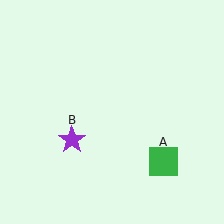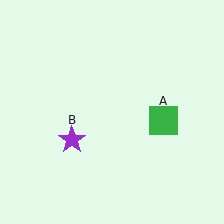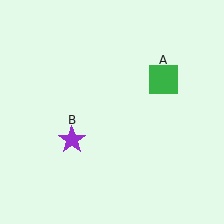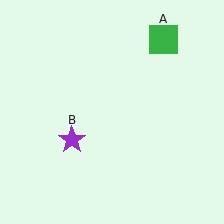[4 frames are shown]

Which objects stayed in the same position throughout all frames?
Purple star (object B) remained stationary.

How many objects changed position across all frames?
1 object changed position: green square (object A).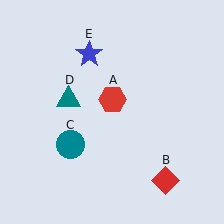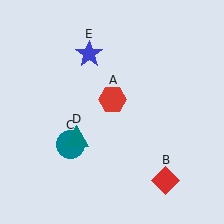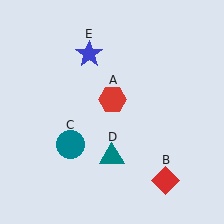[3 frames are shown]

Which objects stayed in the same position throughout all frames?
Red hexagon (object A) and red diamond (object B) and teal circle (object C) and blue star (object E) remained stationary.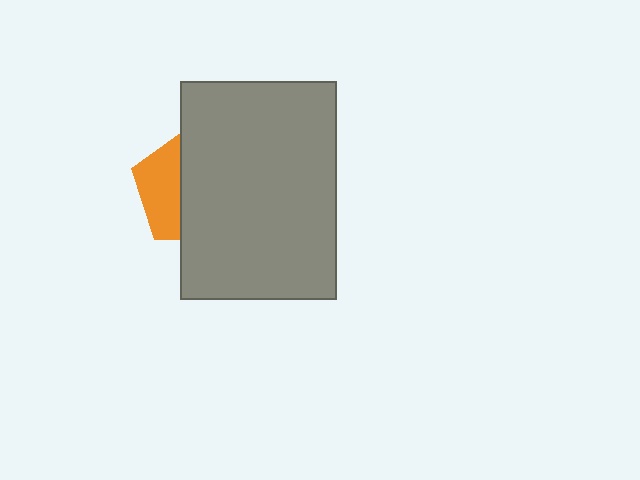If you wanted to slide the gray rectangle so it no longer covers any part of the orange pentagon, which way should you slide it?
Slide it right — that is the most direct way to separate the two shapes.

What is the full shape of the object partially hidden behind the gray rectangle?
The partially hidden object is an orange pentagon.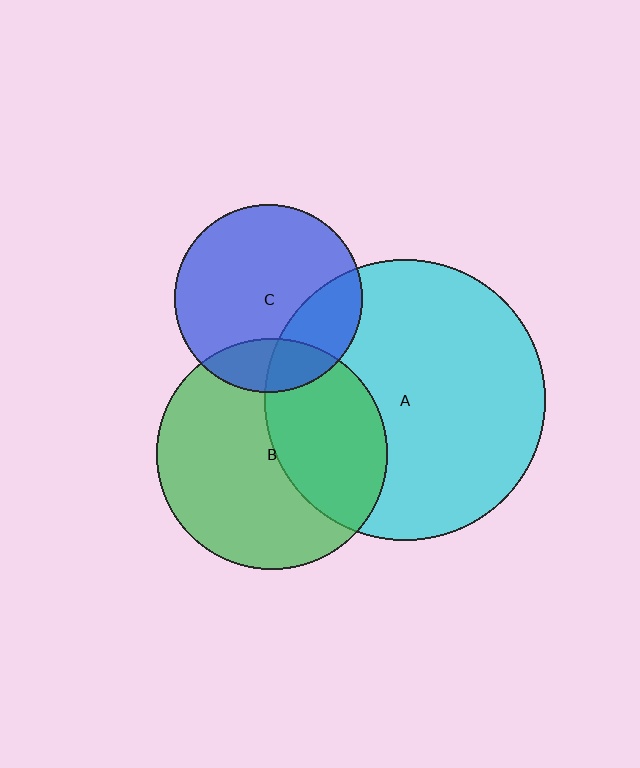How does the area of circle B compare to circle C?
Approximately 1.5 times.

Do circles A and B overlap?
Yes.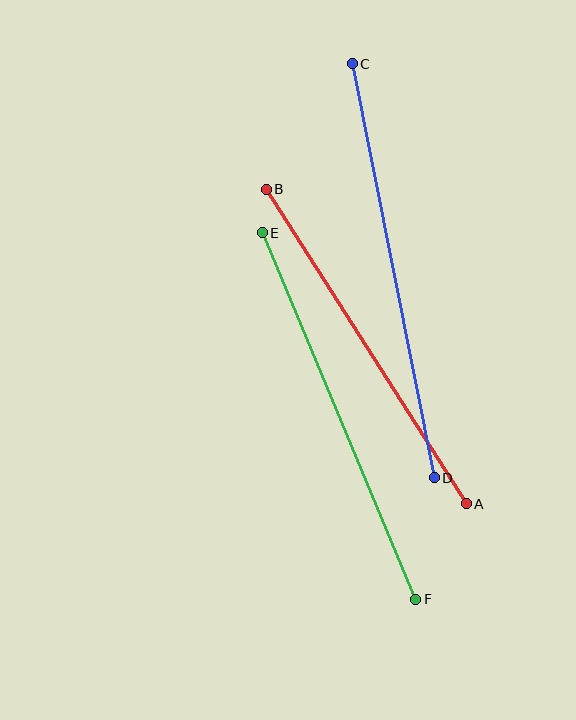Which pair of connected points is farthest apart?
Points C and D are farthest apart.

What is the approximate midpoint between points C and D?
The midpoint is at approximately (393, 271) pixels.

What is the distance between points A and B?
The distance is approximately 373 pixels.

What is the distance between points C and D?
The distance is approximately 422 pixels.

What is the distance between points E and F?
The distance is approximately 398 pixels.